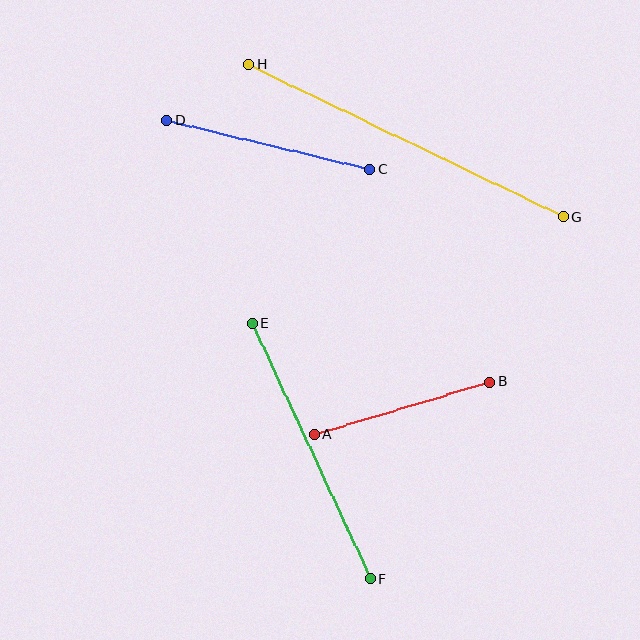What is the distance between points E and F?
The distance is approximately 281 pixels.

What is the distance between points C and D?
The distance is approximately 209 pixels.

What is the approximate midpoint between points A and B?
The midpoint is at approximately (402, 408) pixels.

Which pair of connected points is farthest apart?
Points G and H are farthest apart.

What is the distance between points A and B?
The distance is approximately 183 pixels.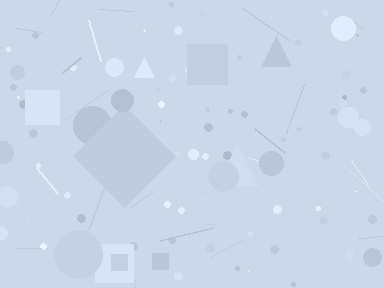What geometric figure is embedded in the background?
A diamond is embedded in the background.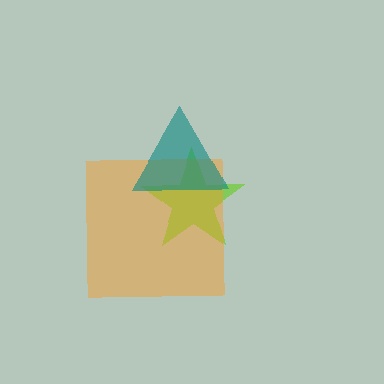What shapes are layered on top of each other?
The layered shapes are: a lime star, an orange square, a teal triangle.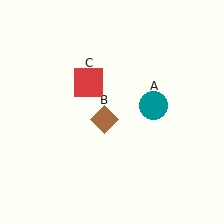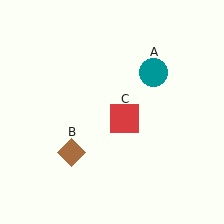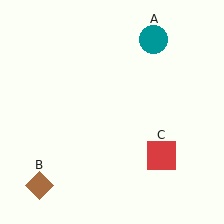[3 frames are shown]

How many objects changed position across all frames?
3 objects changed position: teal circle (object A), brown diamond (object B), red square (object C).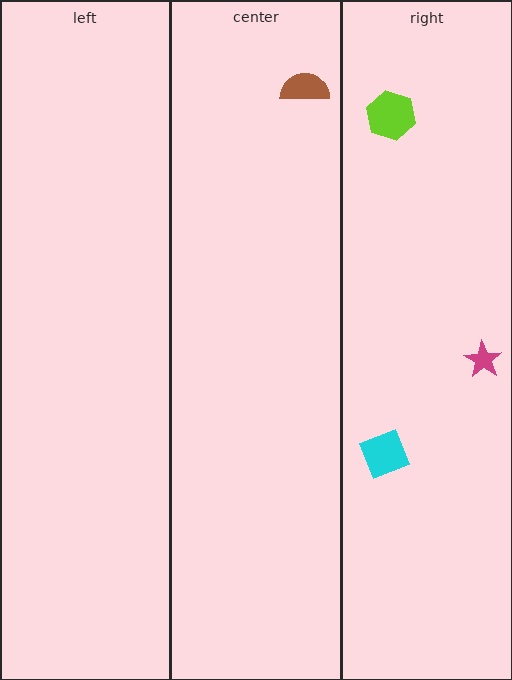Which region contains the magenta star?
The right region.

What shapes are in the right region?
The lime hexagon, the magenta star, the cyan diamond.